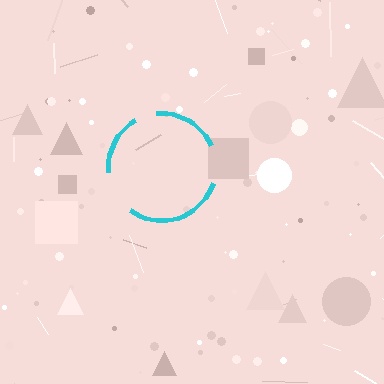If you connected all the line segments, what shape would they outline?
They would outline a circle.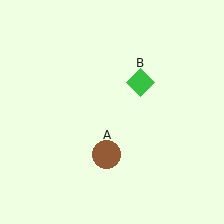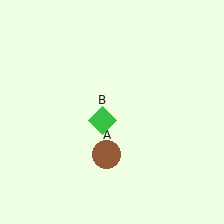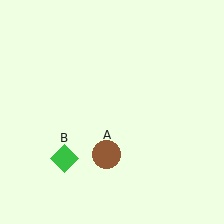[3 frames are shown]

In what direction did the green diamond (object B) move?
The green diamond (object B) moved down and to the left.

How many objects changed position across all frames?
1 object changed position: green diamond (object B).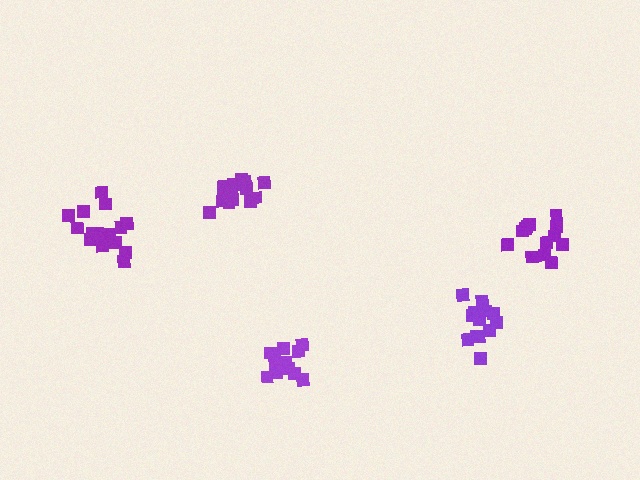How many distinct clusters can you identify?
There are 5 distinct clusters.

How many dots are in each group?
Group 1: 13 dots, Group 2: 16 dots, Group 3: 16 dots, Group 4: 13 dots, Group 5: 13 dots (71 total).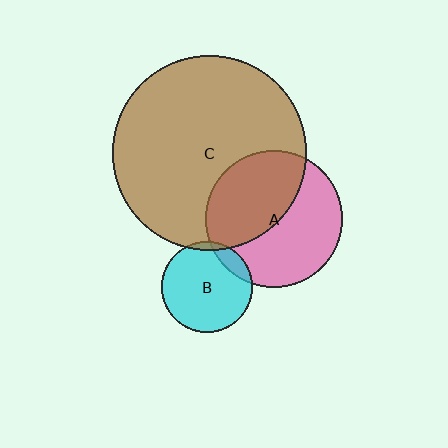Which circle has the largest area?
Circle C (brown).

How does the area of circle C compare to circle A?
Approximately 2.0 times.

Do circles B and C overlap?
Yes.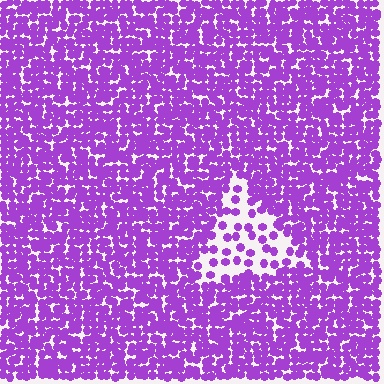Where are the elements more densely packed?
The elements are more densely packed outside the triangle boundary.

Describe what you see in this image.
The image contains small purple elements arranged at two different densities. A triangle-shaped region is visible where the elements are less densely packed than the surrounding area.